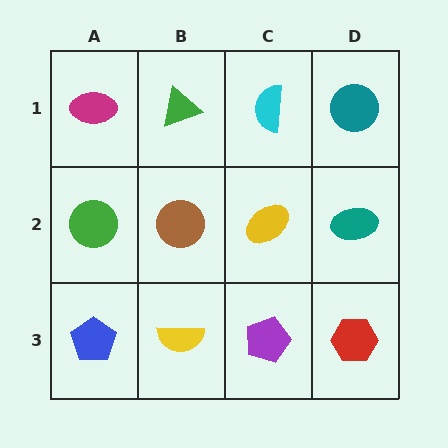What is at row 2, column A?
A green circle.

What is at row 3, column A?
A blue pentagon.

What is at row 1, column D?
A teal circle.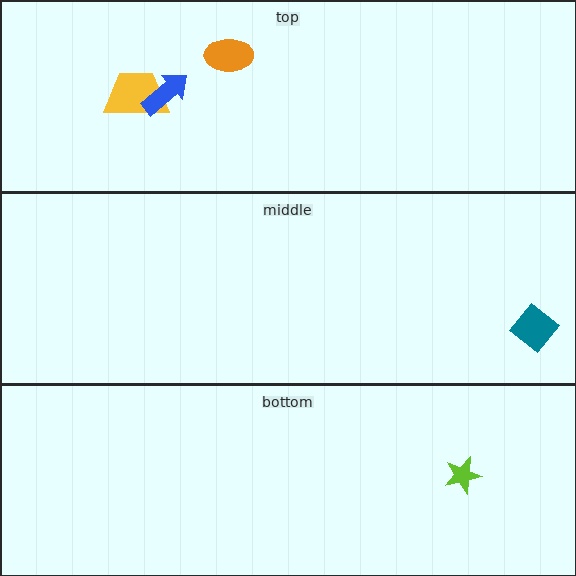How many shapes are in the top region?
3.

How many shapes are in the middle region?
1.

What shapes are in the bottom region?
The lime star.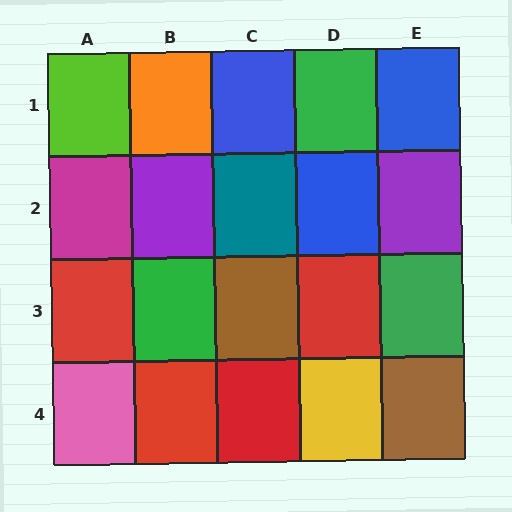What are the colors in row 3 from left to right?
Red, green, brown, red, green.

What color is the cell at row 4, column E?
Brown.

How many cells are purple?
2 cells are purple.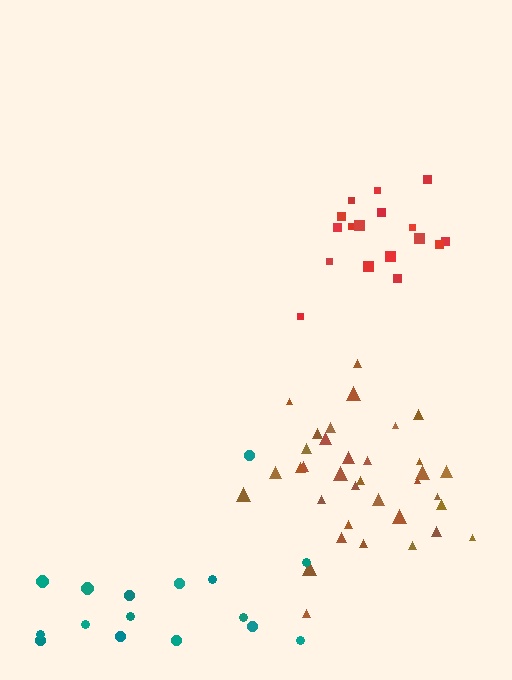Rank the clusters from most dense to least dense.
red, brown, teal.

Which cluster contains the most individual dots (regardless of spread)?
Brown (35).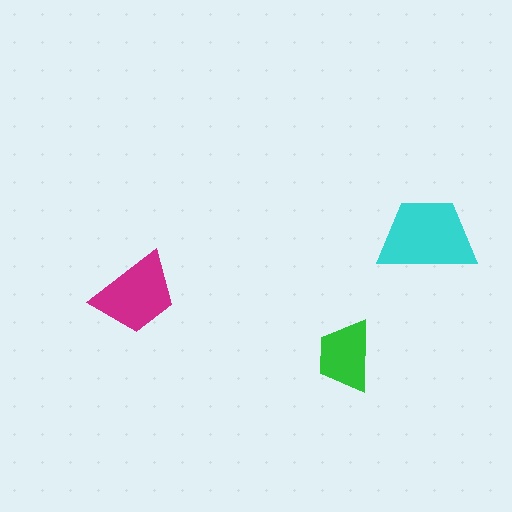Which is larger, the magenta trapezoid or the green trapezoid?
The magenta one.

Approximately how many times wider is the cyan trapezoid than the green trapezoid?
About 1.5 times wider.